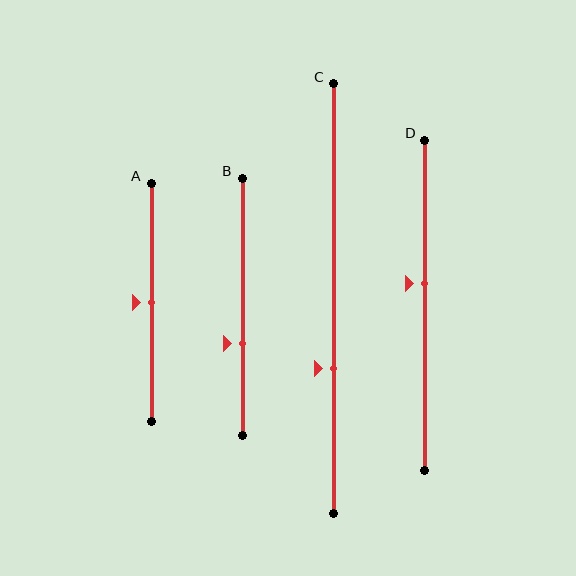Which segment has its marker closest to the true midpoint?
Segment A has its marker closest to the true midpoint.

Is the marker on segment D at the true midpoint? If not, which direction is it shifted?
No, the marker on segment D is shifted upward by about 7% of the segment length.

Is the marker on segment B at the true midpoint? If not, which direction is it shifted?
No, the marker on segment B is shifted downward by about 14% of the segment length.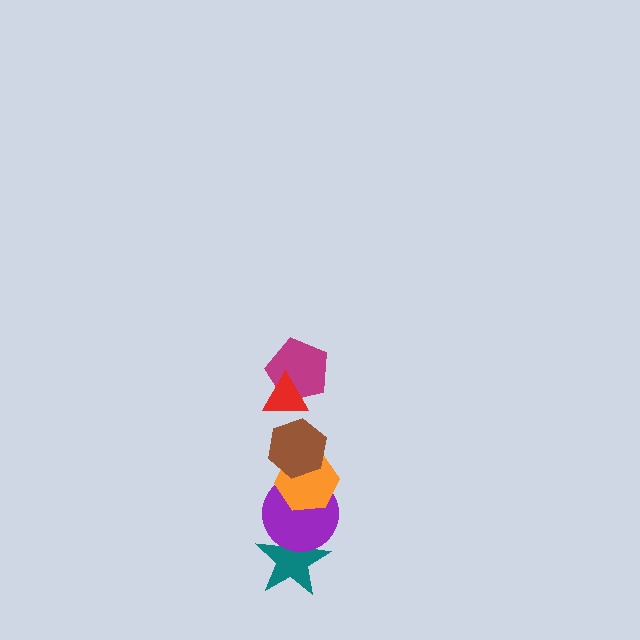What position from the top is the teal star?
The teal star is 6th from the top.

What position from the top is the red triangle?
The red triangle is 1st from the top.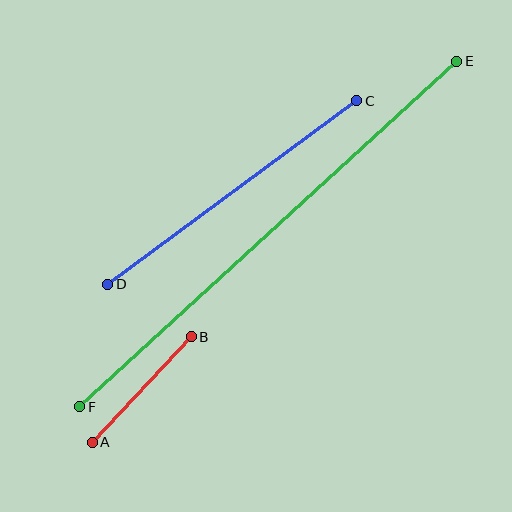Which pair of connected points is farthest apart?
Points E and F are farthest apart.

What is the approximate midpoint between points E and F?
The midpoint is at approximately (268, 234) pixels.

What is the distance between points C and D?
The distance is approximately 309 pixels.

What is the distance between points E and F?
The distance is approximately 512 pixels.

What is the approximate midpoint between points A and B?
The midpoint is at approximately (142, 389) pixels.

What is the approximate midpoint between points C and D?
The midpoint is at approximately (232, 193) pixels.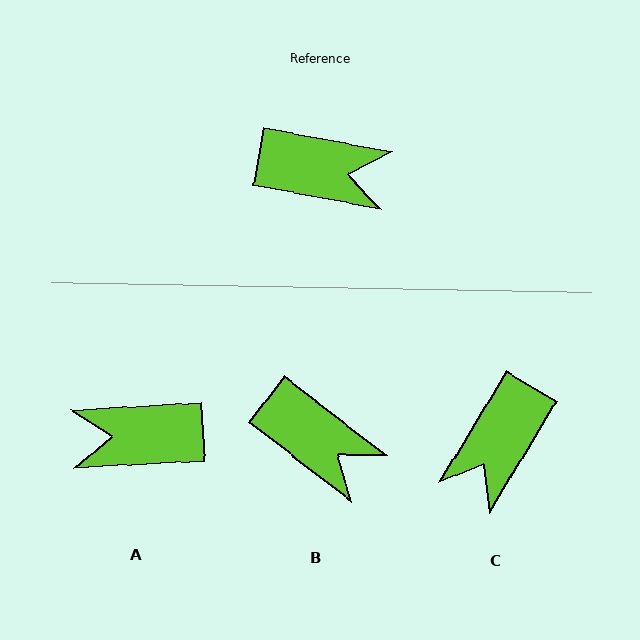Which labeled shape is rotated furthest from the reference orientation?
A, about 166 degrees away.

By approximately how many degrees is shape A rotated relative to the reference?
Approximately 166 degrees clockwise.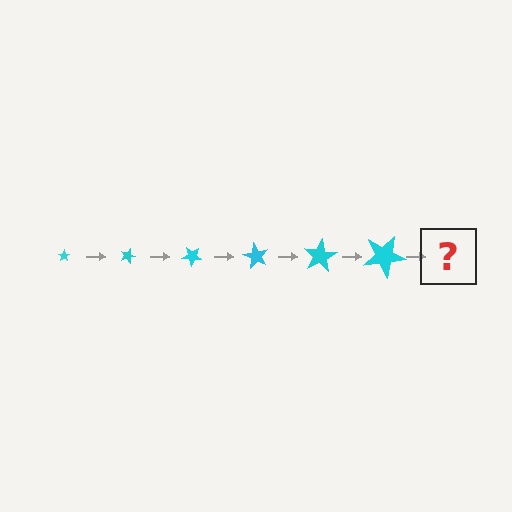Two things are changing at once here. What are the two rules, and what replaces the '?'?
The two rules are that the star grows larger each step and it rotates 20 degrees each step. The '?' should be a star, larger than the previous one and rotated 120 degrees from the start.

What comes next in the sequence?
The next element should be a star, larger than the previous one and rotated 120 degrees from the start.